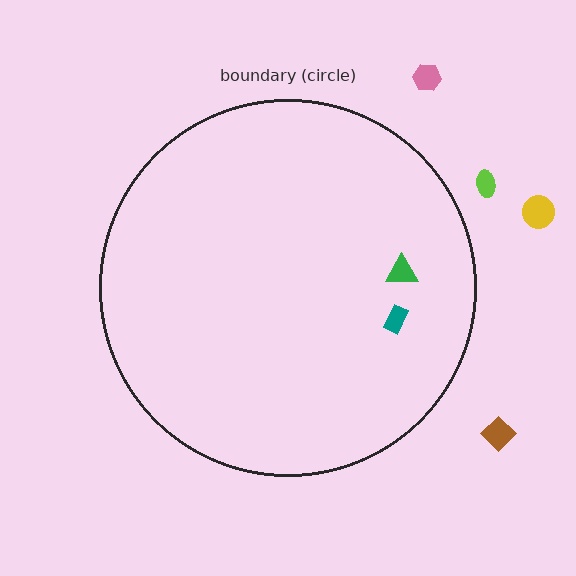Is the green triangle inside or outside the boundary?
Inside.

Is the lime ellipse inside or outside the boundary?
Outside.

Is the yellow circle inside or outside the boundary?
Outside.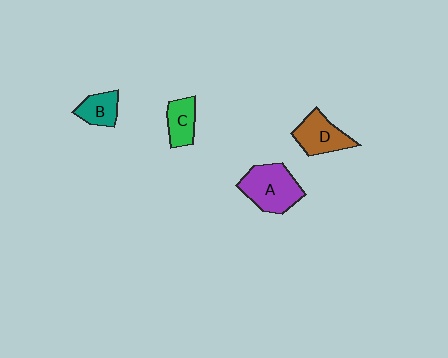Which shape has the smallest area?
Shape B (teal).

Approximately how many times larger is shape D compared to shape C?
Approximately 1.4 times.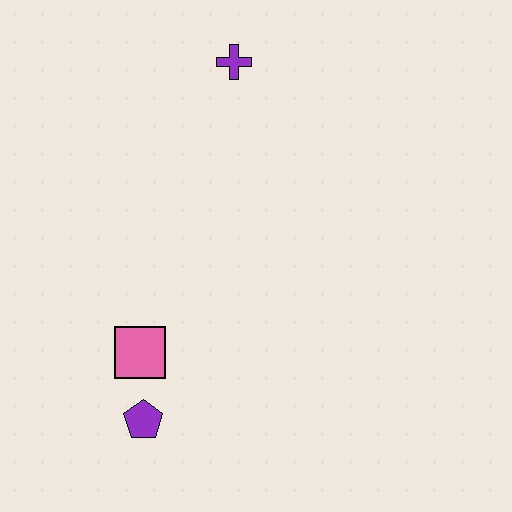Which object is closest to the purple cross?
The pink square is closest to the purple cross.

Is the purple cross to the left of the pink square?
No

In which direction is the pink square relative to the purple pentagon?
The pink square is above the purple pentagon.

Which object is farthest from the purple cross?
The purple pentagon is farthest from the purple cross.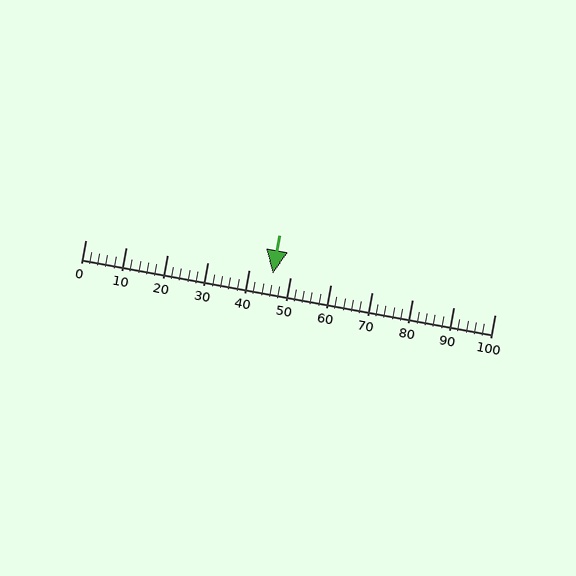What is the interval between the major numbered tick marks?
The major tick marks are spaced 10 units apart.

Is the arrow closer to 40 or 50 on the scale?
The arrow is closer to 50.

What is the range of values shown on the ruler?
The ruler shows values from 0 to 100.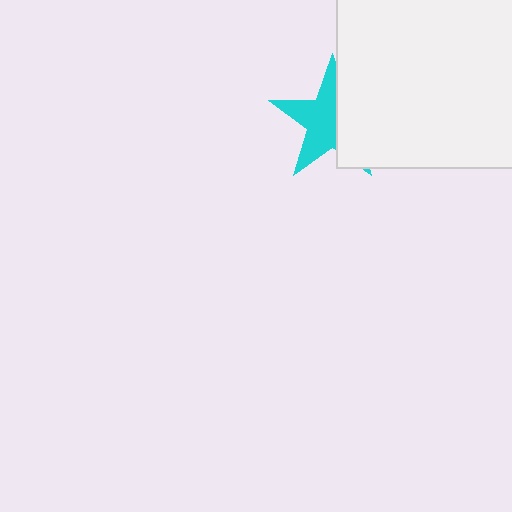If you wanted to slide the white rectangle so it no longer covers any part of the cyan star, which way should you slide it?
Slide it right — that is the most direct way to separate the two shapes.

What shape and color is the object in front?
The object in front is a white rectangle.